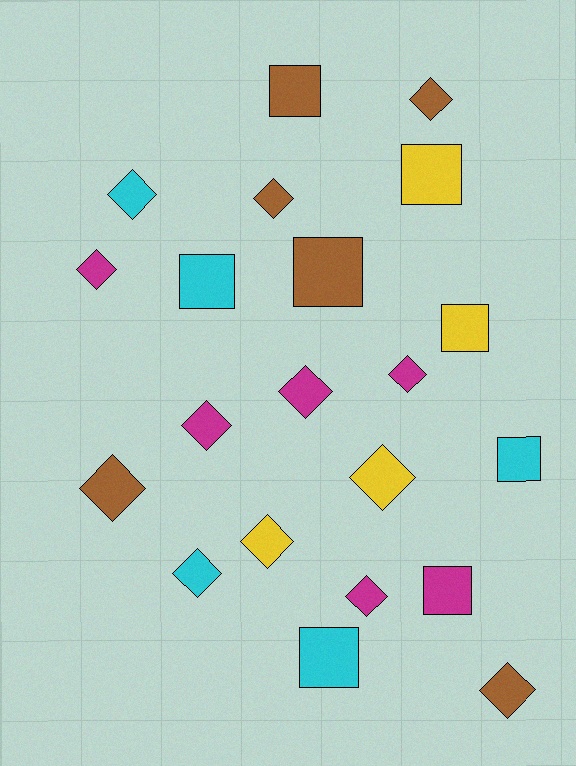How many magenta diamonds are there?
There are 5 magenta diamonds.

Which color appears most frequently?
Magenta, with 6 objects.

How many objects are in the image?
There are 21 objects.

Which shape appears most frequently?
Diamond, with 13 objects.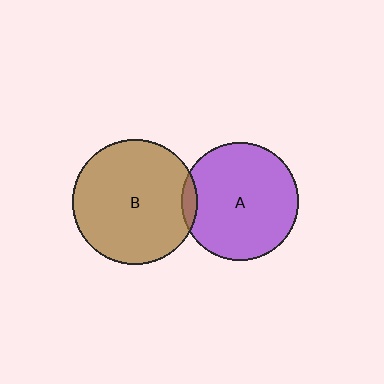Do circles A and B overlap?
Yes.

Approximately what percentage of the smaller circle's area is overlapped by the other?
Approximately 5%.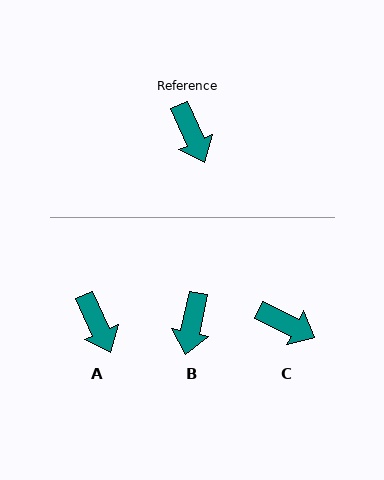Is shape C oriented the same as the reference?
No, it is off by about 40 degrees.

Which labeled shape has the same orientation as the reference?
A.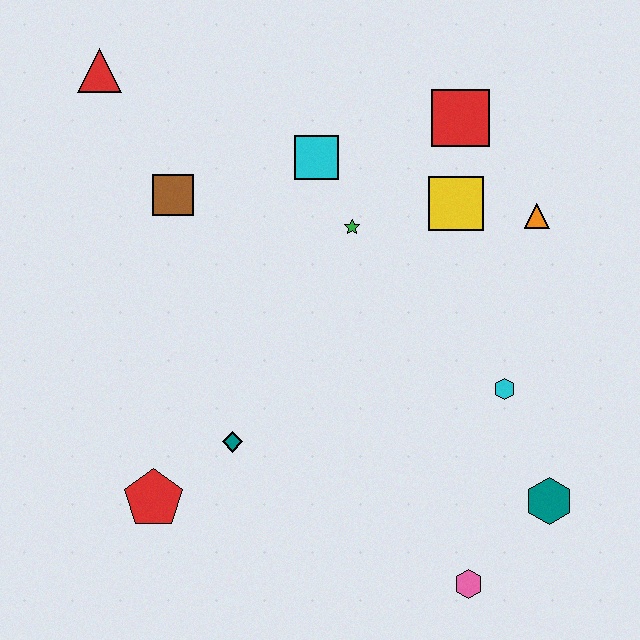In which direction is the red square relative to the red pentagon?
The red square is above the red pentagon.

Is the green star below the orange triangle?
Yes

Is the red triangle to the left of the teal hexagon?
Yes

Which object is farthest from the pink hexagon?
The red triangle is farthest from the pink hexagon.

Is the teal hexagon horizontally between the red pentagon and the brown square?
No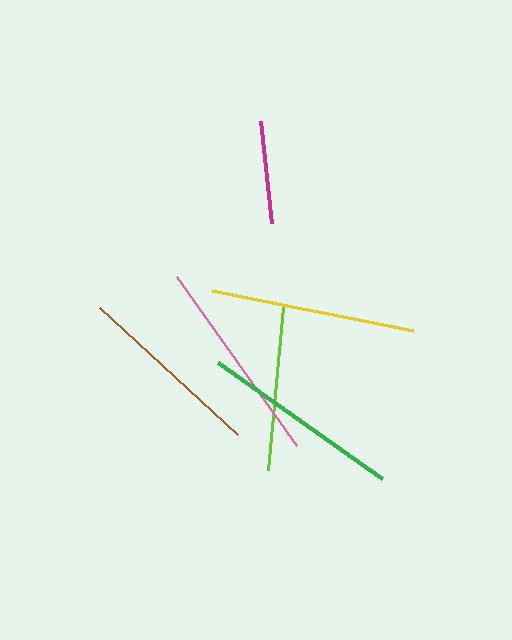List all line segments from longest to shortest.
From longest to shortest: pink, yellow, green, brown, lime, magenta.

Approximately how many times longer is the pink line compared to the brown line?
The pink line is approximately 1.1 times the length of the brown line.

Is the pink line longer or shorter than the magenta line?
The pink line is longer than the magenta line.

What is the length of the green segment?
The green segment is approximately 201 pixels long.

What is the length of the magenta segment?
The magenta segment is approximately 103 pixels long.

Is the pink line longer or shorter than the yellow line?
The pink line is longer than the yellow line.